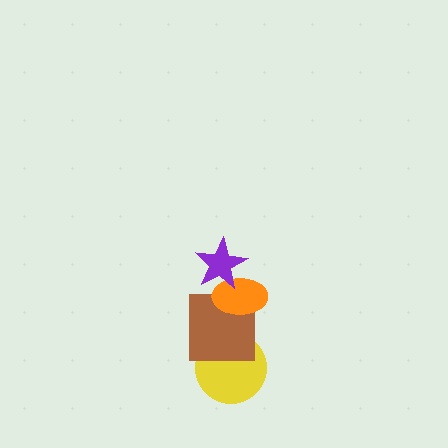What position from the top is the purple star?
The purple star is 1st from the top.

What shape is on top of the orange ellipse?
The purple star is on top of the orange ellipse.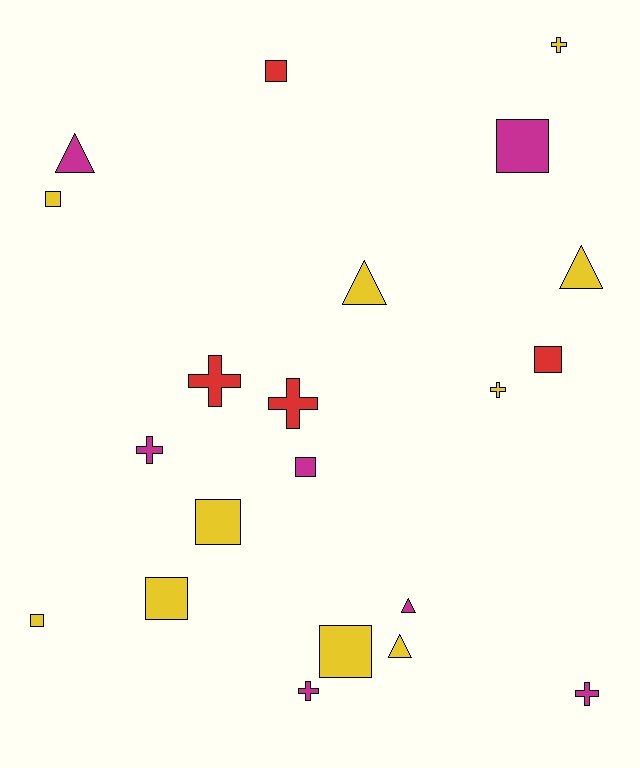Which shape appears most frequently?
Square, with 9 objects.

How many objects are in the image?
There are 21 objects.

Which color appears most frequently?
Yellow, with 10 objects.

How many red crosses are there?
There are 2 red crosses.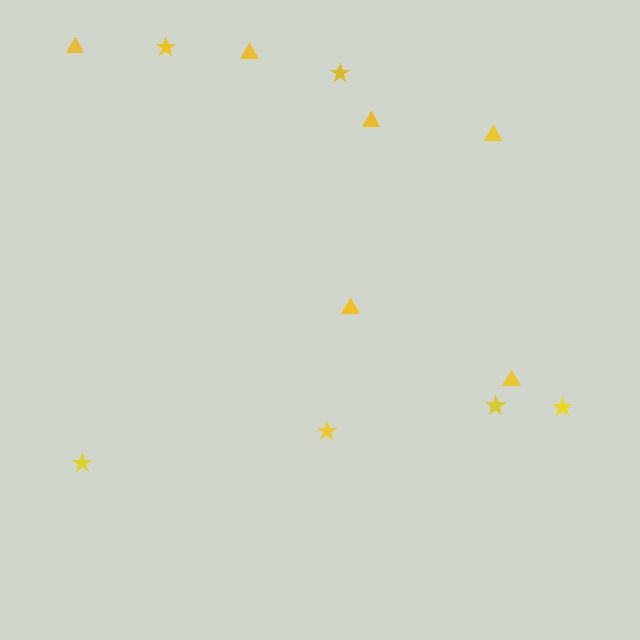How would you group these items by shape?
There are 2 groups: one group of stars (6) and one group of triangles (6).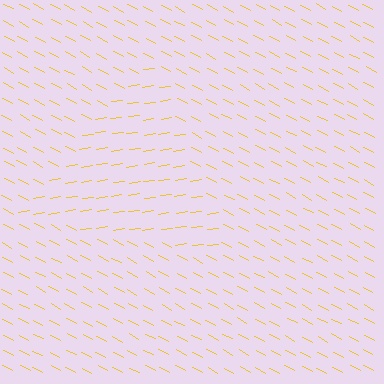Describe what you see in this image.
The image is filled with small yellow line segments. A triangle region in the image has lines oriented differently from the surrounding lines, creating a visible texture boundary.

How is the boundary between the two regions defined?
The boundary is defined purely by a change in line orientation (approximately 36 degrees difference). All lines are the same color and thickness.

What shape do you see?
I see a triangle.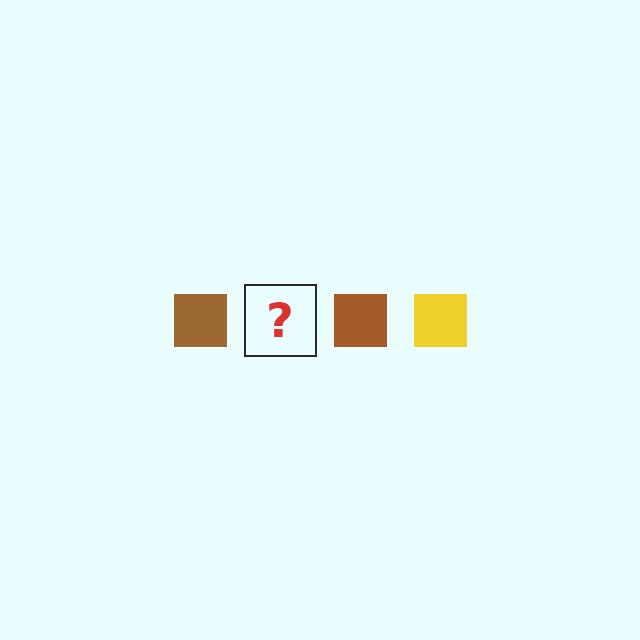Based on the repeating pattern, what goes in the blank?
The blank should be a yellow square.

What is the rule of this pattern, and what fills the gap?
The rule is that the pattern cycles through brown, yellow squares. The gap should be filled with a yellow square.